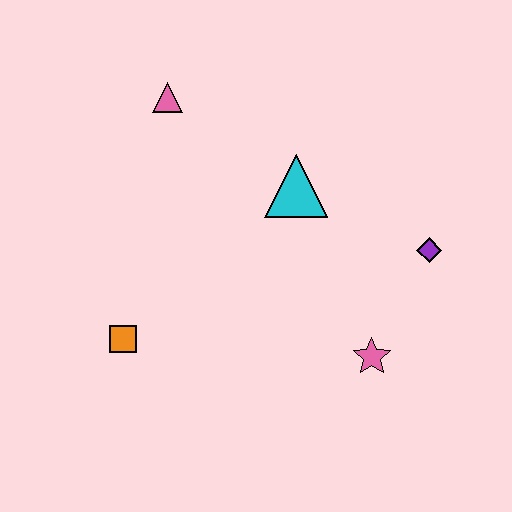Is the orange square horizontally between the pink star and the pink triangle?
No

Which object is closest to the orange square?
The cyan triangle is closest to the orange square.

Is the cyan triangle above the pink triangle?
No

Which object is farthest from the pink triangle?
The pink star is farthest from the pink triangle.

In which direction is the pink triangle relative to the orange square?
The pink triangle is above the orange square.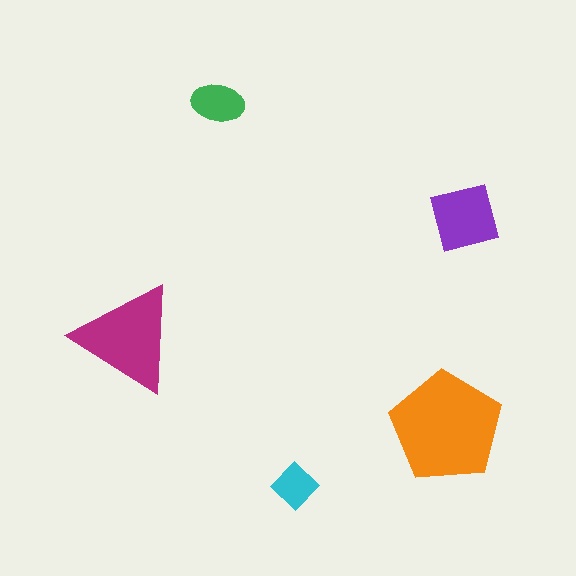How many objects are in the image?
There are 5 objects in the image.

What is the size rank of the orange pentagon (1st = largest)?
1st.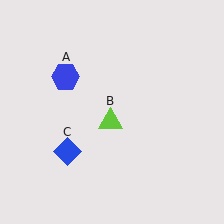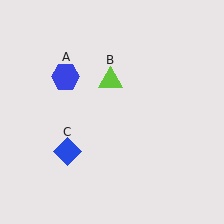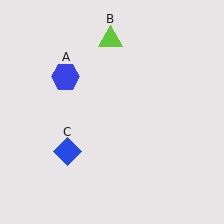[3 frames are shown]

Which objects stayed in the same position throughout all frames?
Blue hexagon (object A) and blue diamond (object C) remained stationary.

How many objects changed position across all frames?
1 object changed position: lime triangle (object B).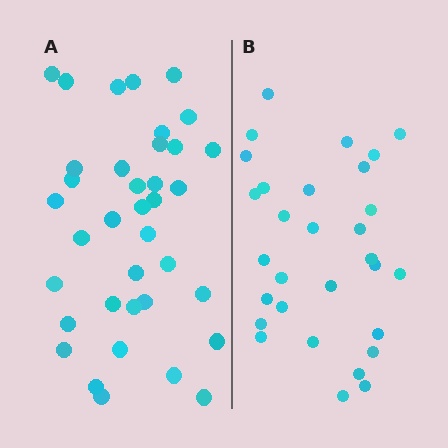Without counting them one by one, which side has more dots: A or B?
Region A (the left region) has more dots.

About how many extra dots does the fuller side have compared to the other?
Region A has roughly 8 or so more dots than region B.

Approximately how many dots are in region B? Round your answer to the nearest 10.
About 30 dots.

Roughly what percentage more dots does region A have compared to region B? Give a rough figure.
About 25% more.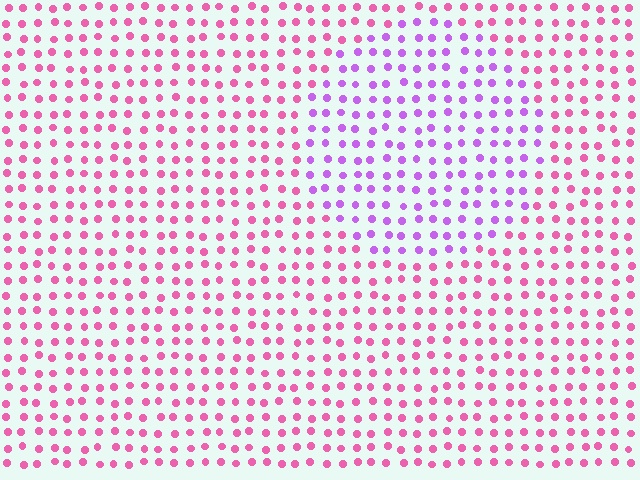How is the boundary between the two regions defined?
The boundary is defined purely by a slight shift in hue (about 43 degrees). Spacing, size, and orientation are identical on both sides.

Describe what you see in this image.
The image is filled with small pink elements in a uniform arrangement. A circle-shaped region is visible where the elements are tinted to a slightly different hue, forming a subtle color boundary.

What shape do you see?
I see a circle.